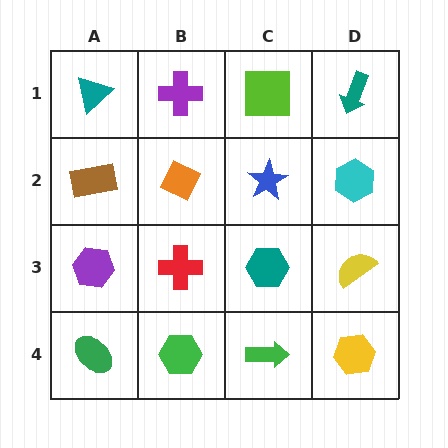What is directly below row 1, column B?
An orange diamond.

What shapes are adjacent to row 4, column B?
A red cross (row 3, column B), a green ellipse (row 4, column A), a green arrow (row 4, column C).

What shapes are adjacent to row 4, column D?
A yellow semicircle (row 3, column D), a green arrow (row 4, column C).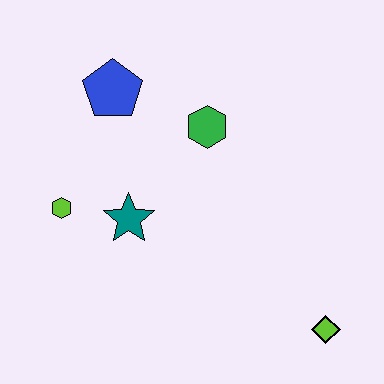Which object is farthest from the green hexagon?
The lime diamond is farthest from the green hexagon.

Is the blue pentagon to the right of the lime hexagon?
Yes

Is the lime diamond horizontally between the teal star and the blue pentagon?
No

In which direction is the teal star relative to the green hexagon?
The teal star is below the green hexagon.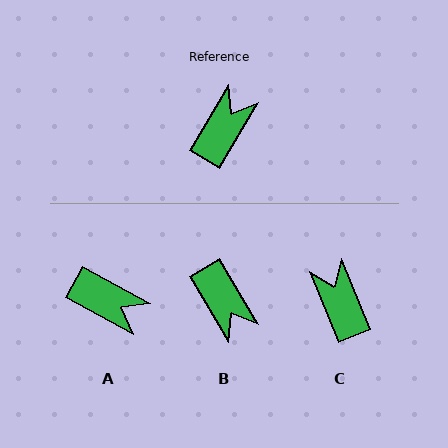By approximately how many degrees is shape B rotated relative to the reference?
Approximately 118 degrees clockwise.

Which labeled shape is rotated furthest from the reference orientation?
B, about 118 degrees away.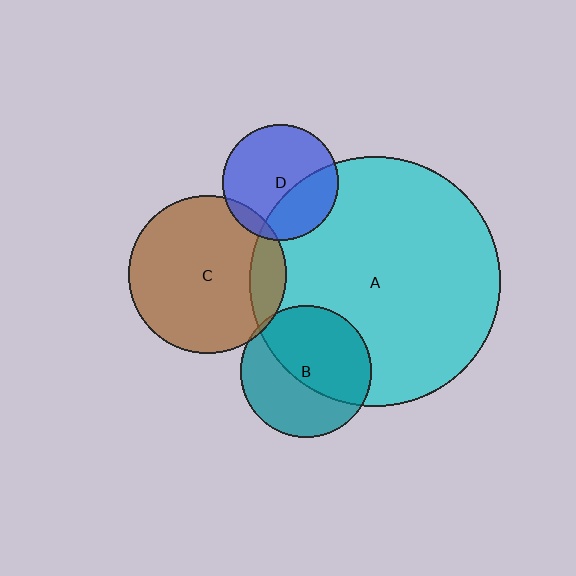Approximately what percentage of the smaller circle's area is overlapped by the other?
Approximately 5%.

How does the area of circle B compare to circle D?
Approximately 1.3 times.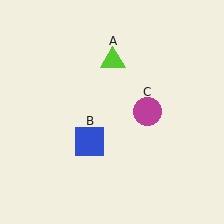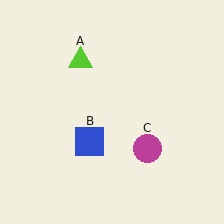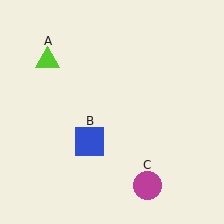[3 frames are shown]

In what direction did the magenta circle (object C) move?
The magenta circle (object C) moved down.